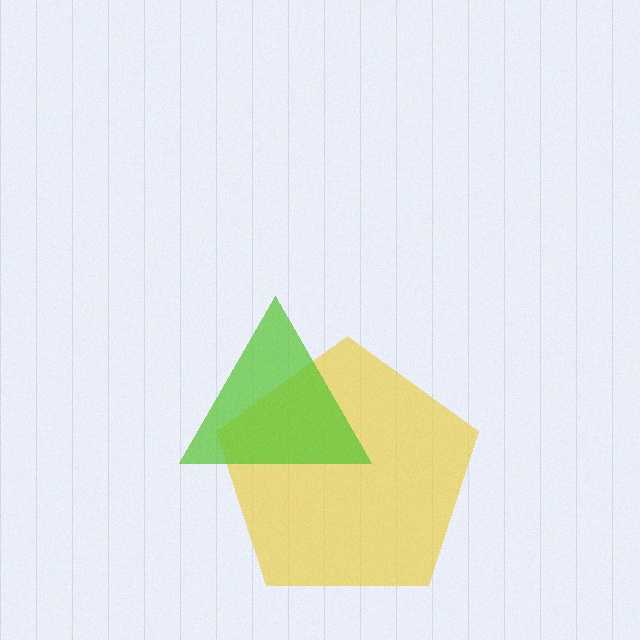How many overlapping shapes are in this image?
There are 2 overlapping shapes in the image.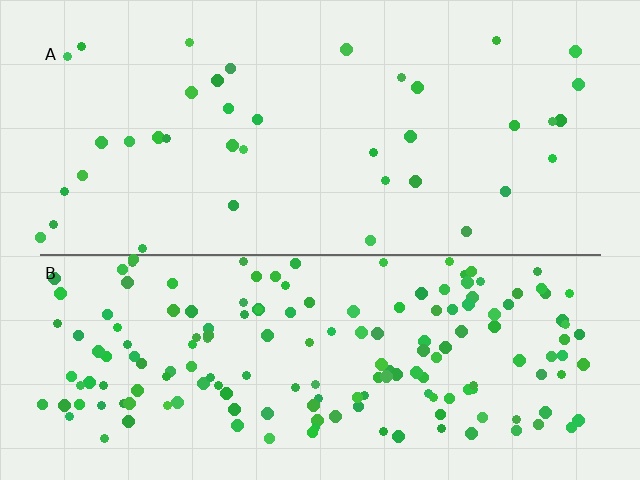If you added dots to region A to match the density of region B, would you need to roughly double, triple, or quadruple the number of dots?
Approximately quadruple.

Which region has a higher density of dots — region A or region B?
B (the bottom).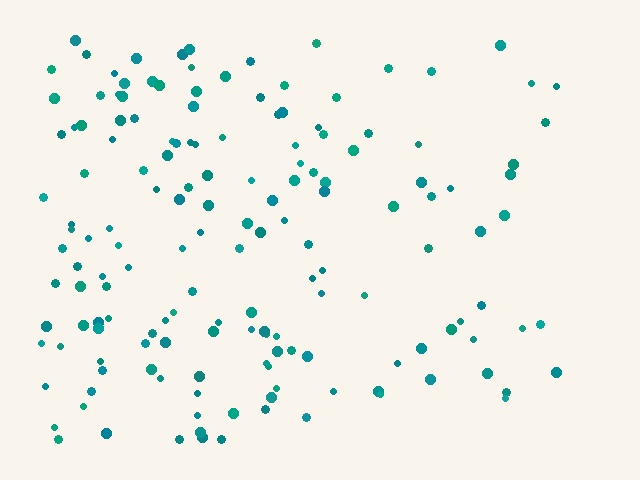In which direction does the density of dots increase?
From right to left, with the left side densest.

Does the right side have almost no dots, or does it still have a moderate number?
Still a moderate number, just noticeably fewer than the left.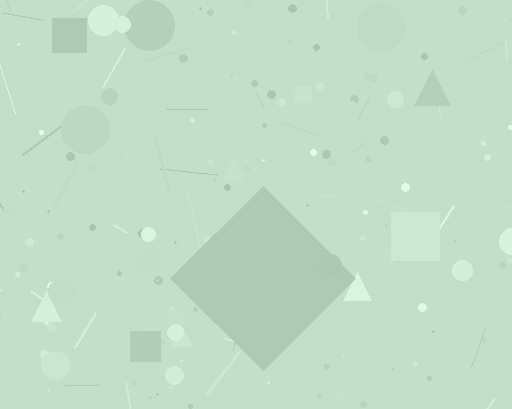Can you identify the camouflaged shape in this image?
The camouflaged shape is a diamond.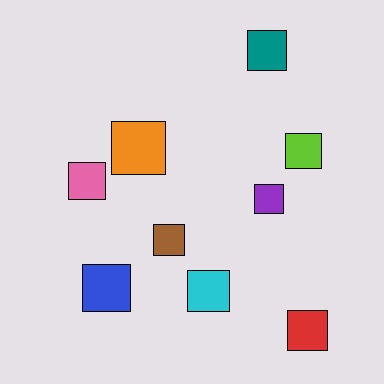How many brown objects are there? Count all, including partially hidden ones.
There is 1 brown object.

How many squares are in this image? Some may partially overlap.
There are 9 squares.